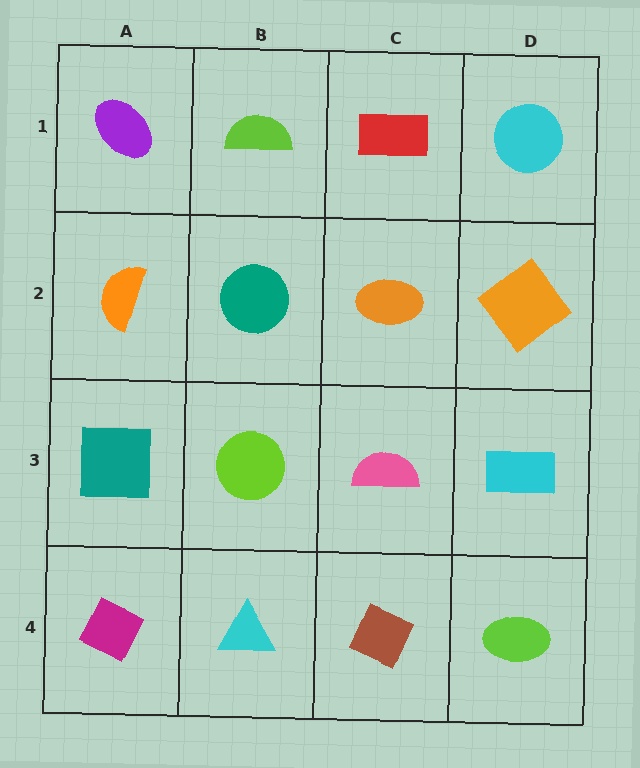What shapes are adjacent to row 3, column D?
An orange diamond (row 2, column D), a lime ellipse (row 4, column D), a pink semicircle (row 3, column C).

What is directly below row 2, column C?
A pink semicircle.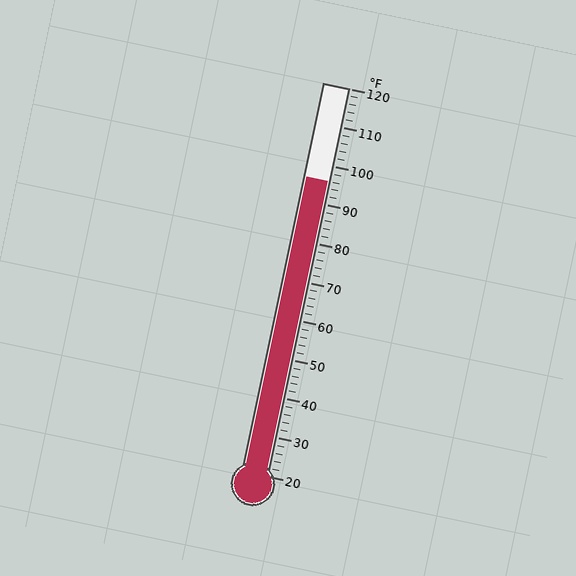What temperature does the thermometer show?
The thermometer shows approximately 96°F.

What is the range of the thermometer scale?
The thermometer scale ranges from 20°F to 120°F.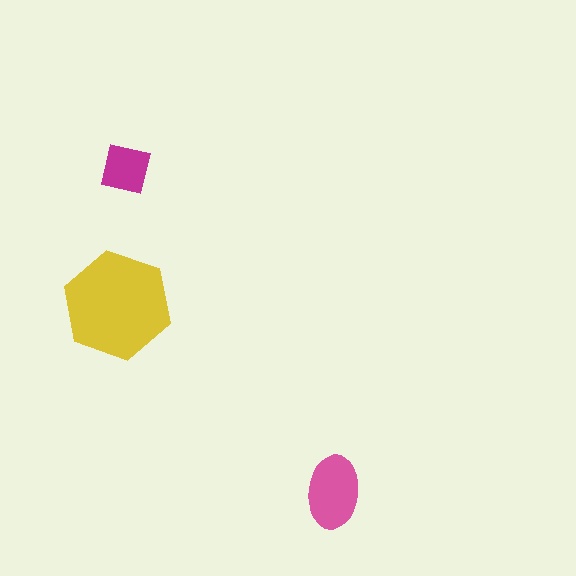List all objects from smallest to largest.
The magenta square, the pink ellipse, the yellow hexagon.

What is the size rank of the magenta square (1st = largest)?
3rd.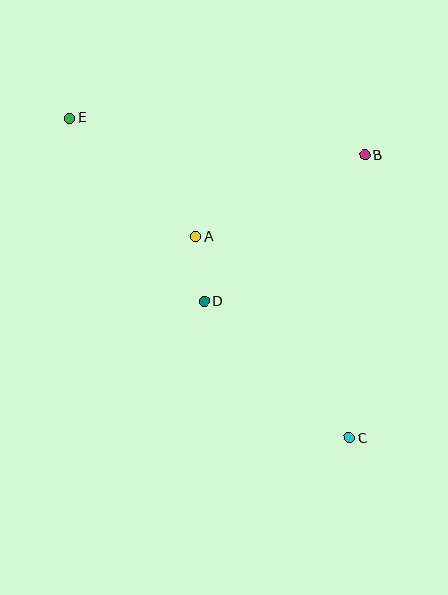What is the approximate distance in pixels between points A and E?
The distance between A and E is approximately 173 pixels.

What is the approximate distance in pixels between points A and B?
The distance between A and B is approximately 187 pixels.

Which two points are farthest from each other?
Points C and E are farthest from each other.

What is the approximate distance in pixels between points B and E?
The distance between B and E is approximately 297 pixels.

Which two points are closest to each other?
Points A and D are closest to each other.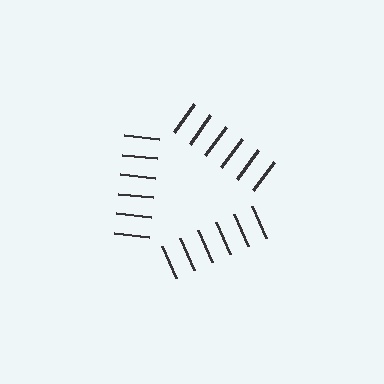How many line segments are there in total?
18 — 6 along each of the 3 edges.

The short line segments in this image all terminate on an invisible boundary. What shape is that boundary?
An illusory triangle — the line segments terminate on its edges but no continuous stroke is drawn.